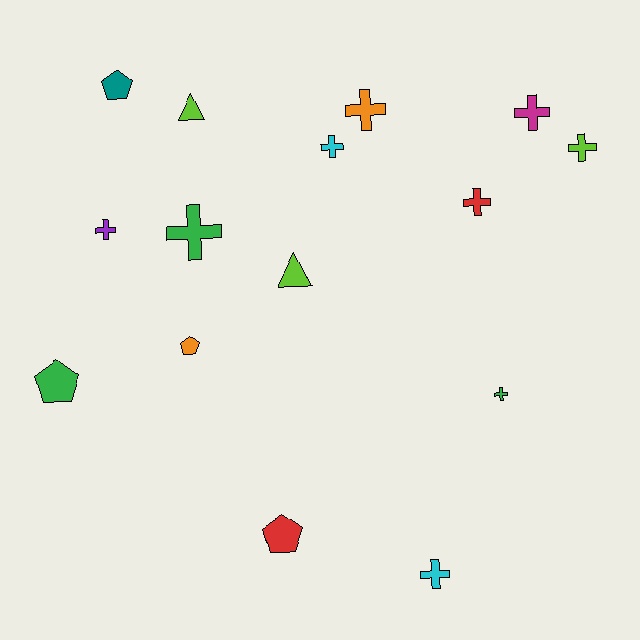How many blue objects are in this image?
There are no blue objects.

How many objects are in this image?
There are 15 objects.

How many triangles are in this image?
There are 2 triangles.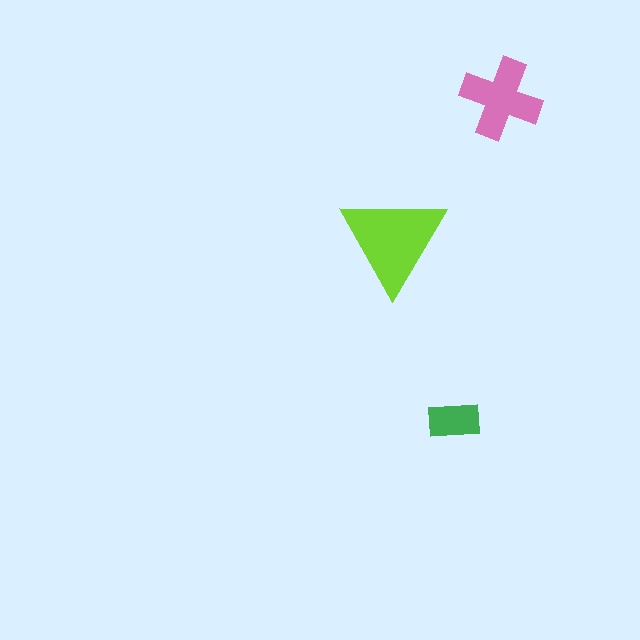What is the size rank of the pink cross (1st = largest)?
2nd.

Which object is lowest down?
The green rectangle is bottommost.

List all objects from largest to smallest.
The lime triangle, the pink cross, the green rectangle.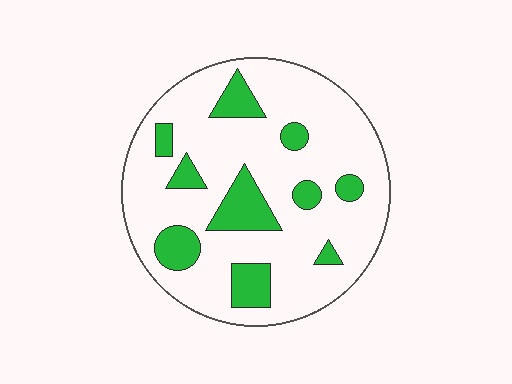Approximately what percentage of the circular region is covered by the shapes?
Approximately 20%.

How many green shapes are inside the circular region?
10.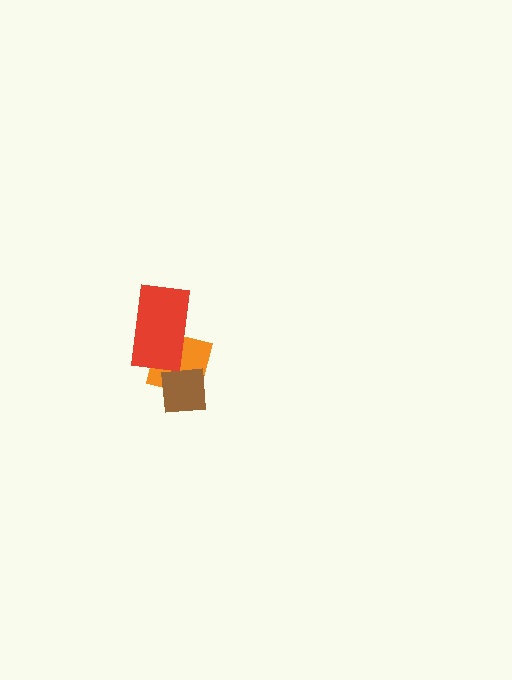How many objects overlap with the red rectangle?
1 object overlaps with the red rectangle.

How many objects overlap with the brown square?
1 object overlaps with the brown square.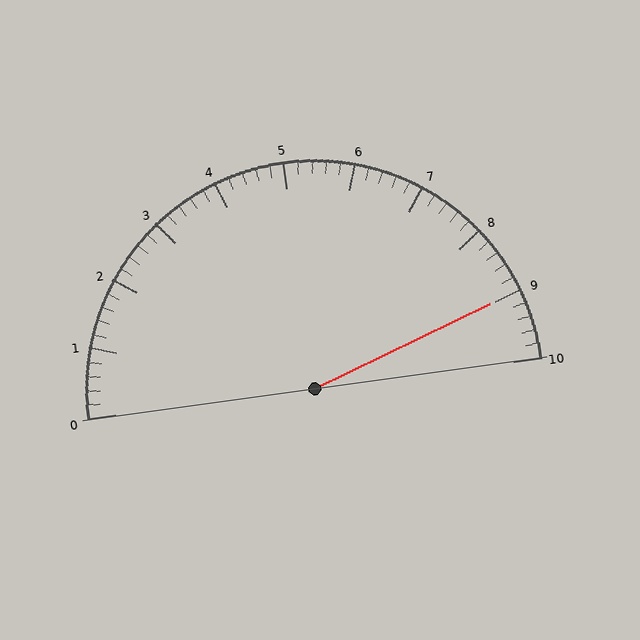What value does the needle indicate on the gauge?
The needle indicates approximately 9.0.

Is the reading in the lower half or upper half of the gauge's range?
The reading is in the upper half of the range (0 to 10).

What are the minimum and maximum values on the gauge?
The gauge ranges from 0 to 10.